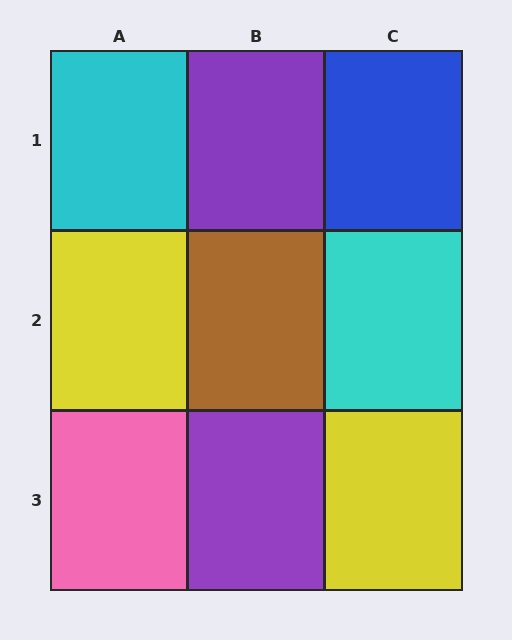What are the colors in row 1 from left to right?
Cyan, purple, blue.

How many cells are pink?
1 cell is pink.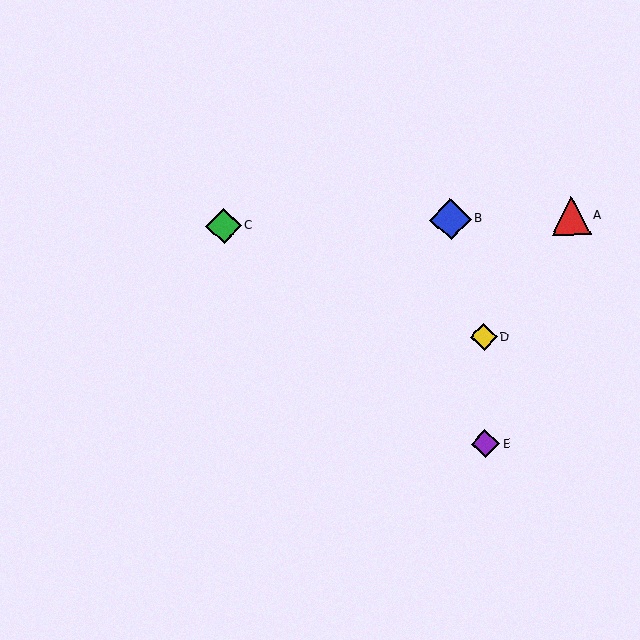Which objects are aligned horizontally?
Objects A, B, C are aligned horizontally.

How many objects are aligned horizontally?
3 objects (A, B, C) are aligned horizontally.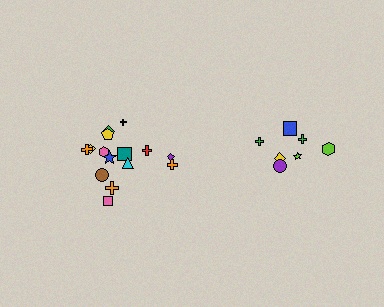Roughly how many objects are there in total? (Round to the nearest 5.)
Roughly 20 objects in total.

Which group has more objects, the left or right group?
The left group.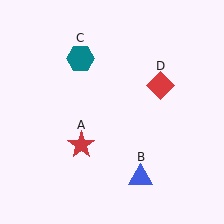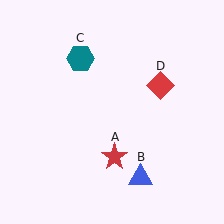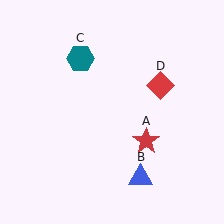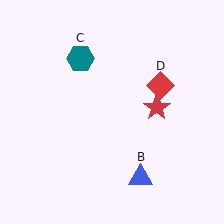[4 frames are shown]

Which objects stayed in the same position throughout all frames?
Blue triangle (object B) and teal hexagon (object C) and red diamond (object D) remained stationary.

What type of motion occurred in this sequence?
The red star (object A) rotated counterclockwise around the center of the scene.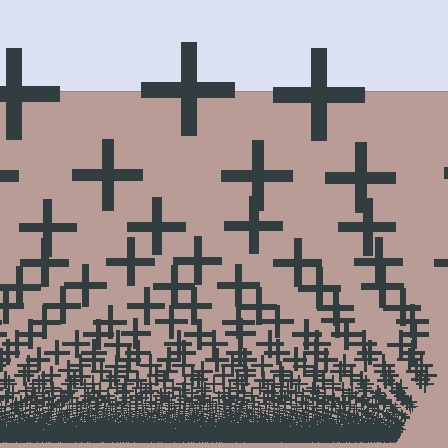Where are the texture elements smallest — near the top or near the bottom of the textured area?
Near the bottom.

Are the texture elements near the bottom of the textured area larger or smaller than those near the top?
Smaller. The gradient is inverted — elements near the bottom are smaller and denser.